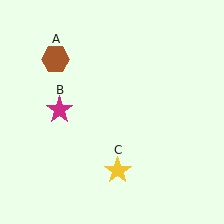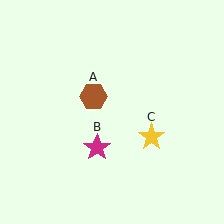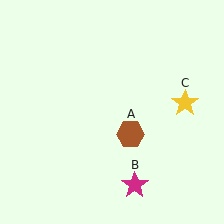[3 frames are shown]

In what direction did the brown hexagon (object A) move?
The brown hexagon (object A) moved down and to the right.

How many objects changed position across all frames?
3 objects changed position: brown hexagon (object A), magenta star (object B), yellow star (object C).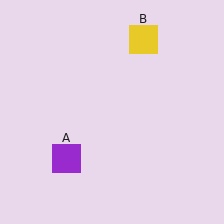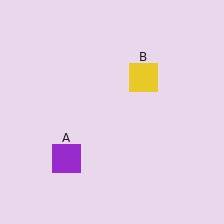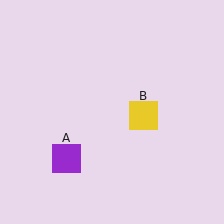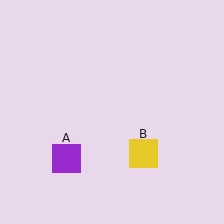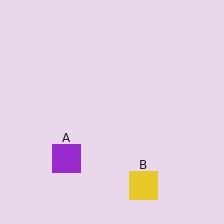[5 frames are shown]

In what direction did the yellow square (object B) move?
The yellow square (object B) moved down.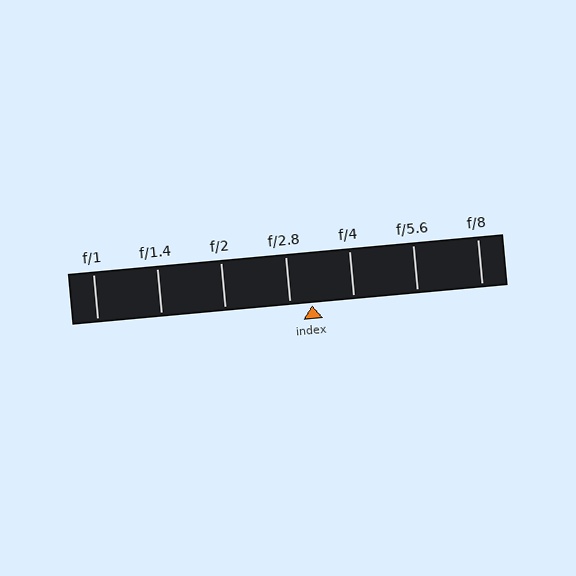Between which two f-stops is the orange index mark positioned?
The index mark is between f/2.8 and f/4.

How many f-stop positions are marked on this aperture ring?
There are 7 f-stop positions marked.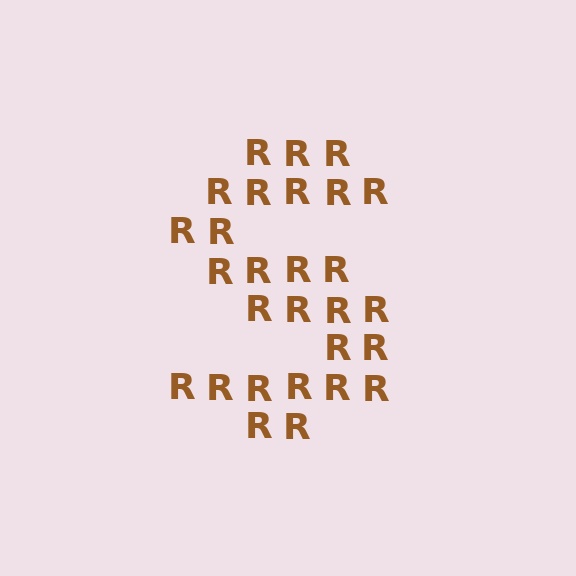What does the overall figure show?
The overall figure shows the letter S.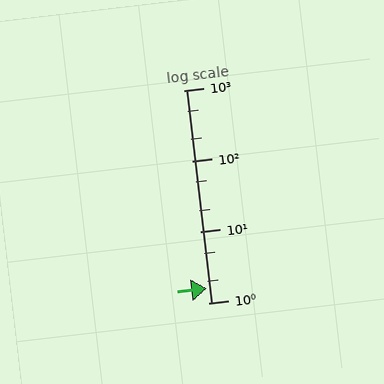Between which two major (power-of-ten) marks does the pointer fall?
The pointer is between 1 and 10.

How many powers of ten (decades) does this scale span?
The scale spans 3 decades, from 1 to 1000.